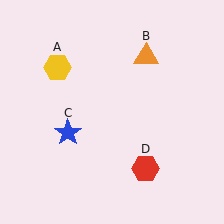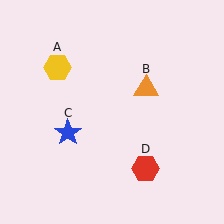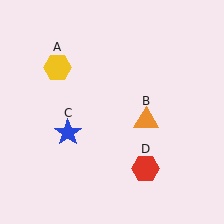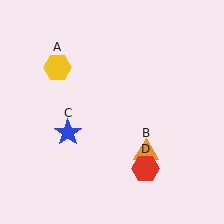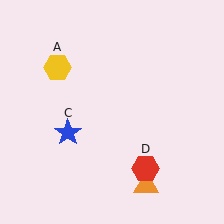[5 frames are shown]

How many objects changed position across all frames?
1 object changed position: orange triangle (object B).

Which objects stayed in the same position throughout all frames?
Yellow hexagon (object A) and blue star (object C) and red hexagon (object D) remained stationary.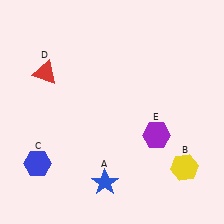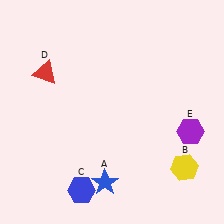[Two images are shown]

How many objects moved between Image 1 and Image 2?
2 objects moved between the two images.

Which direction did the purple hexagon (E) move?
The purple hexagon (E) moved right.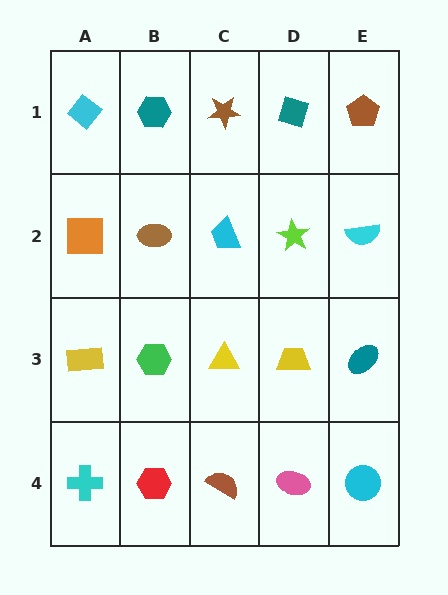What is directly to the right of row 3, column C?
A yellow trapezoid.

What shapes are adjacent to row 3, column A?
An orange square (row 2, column A), a cyan cross (row 4, column A), a green hexagon (row 3, column B).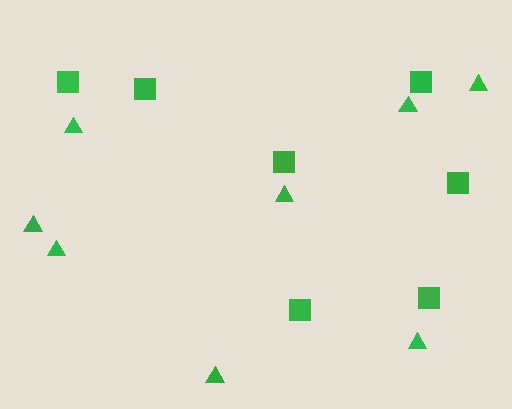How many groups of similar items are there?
There are 2 groups: one group of triangles (8) and one group of squares (7).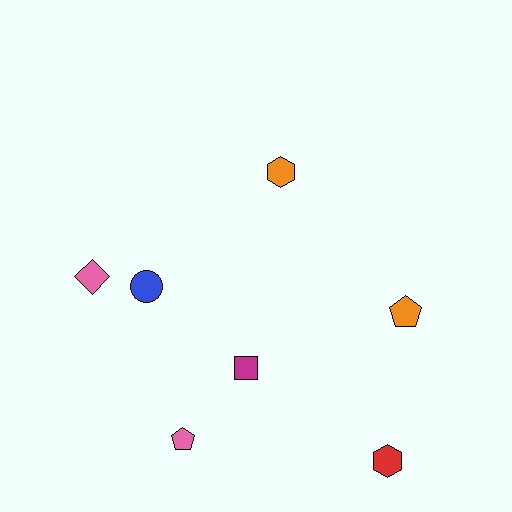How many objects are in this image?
There are 7 objects.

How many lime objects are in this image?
There are no lime objects.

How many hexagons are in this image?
There are 2 hexagons.